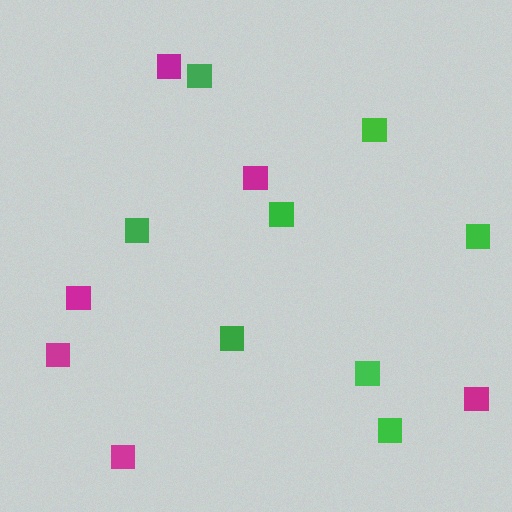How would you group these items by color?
There are 2 groups: one group of green squares (8) and one group of magenta squares (6).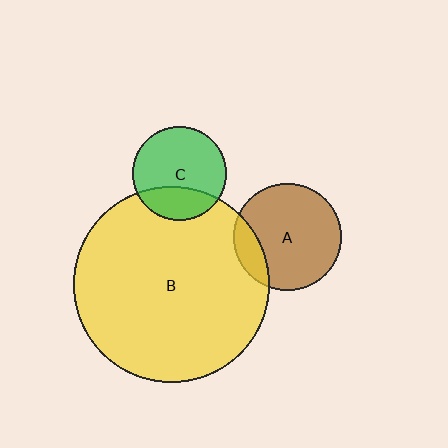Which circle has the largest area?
Circle B (yellow).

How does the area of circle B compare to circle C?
Approximately 4.3 times.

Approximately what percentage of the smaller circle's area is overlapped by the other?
Approximately 15%.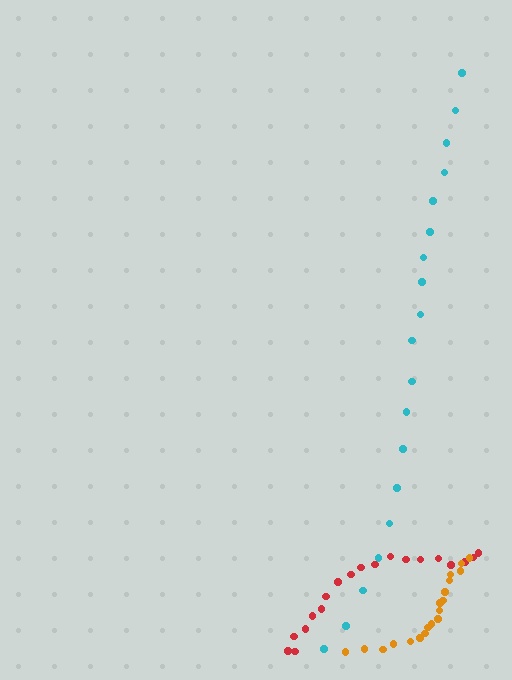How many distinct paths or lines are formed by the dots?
There are 3 distinct paths.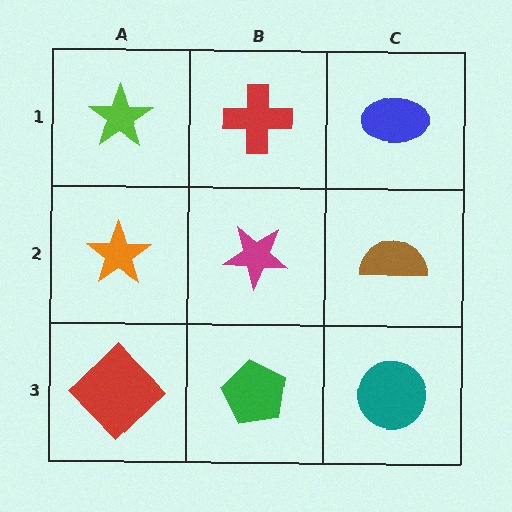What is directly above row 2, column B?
A red cross.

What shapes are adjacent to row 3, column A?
An orange star (row 2, column A), a green pentagon (row 3, column B).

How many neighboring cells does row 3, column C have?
2.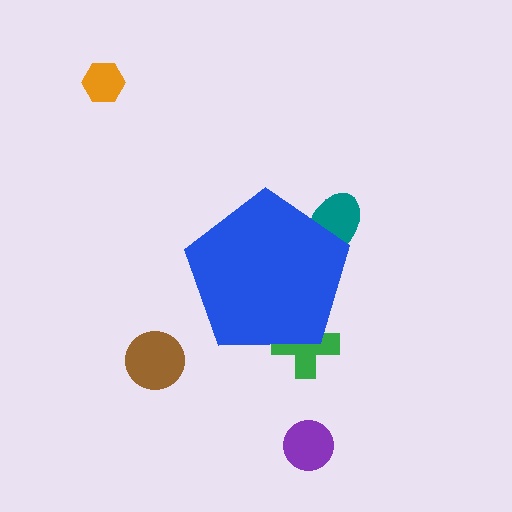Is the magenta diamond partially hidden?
Yes, the magenta diamond is partially hidden behind the blue pentagon.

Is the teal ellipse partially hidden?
Yes, the teal ellipse is partially hidden behind the blue pentagon.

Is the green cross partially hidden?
Yes, the green cross is partially hidden behind the blue pentagon.